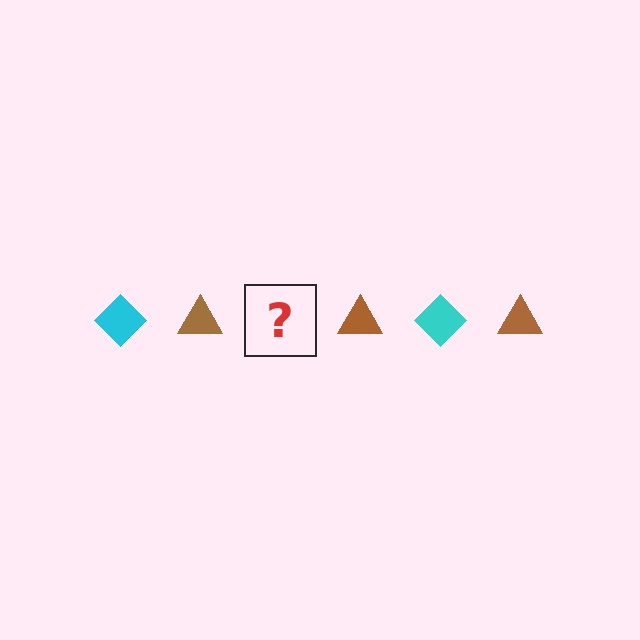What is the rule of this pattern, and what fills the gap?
The rule is that the pattern alternates between cyan diamond and brown triangle. The gap should be filled with a cyan diamond.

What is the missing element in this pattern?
The missing element is a cyan diamond.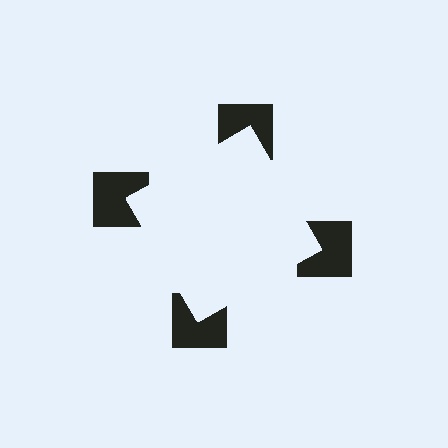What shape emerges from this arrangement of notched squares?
An illusory square — its edges are inferred from the aligned wedge cuts in the notched squares, not physically drawn.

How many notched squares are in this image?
There are 4 — one at each vertex of the illusory square.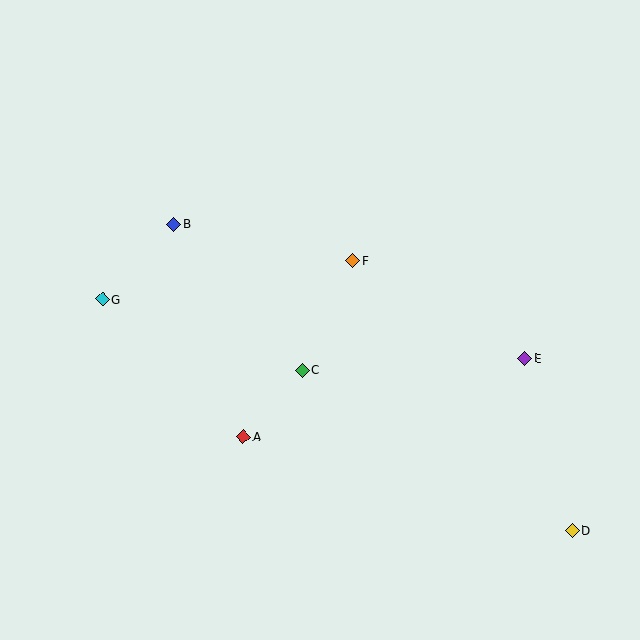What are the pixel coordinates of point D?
Point D is at (572, 531).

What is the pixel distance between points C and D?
The distance between C and D is 314 pixels.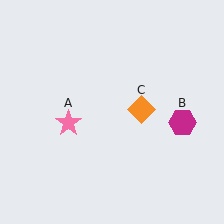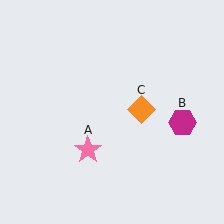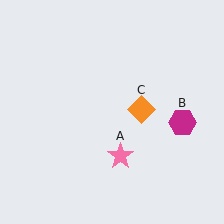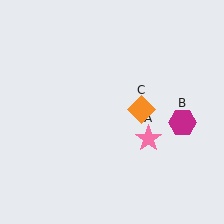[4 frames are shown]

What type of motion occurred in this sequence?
The pink star (object A) rotated counterclockwise around the center of the scene.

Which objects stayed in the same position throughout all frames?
Magenta hexagon (object B) and orange diamond (object C) remained stationary.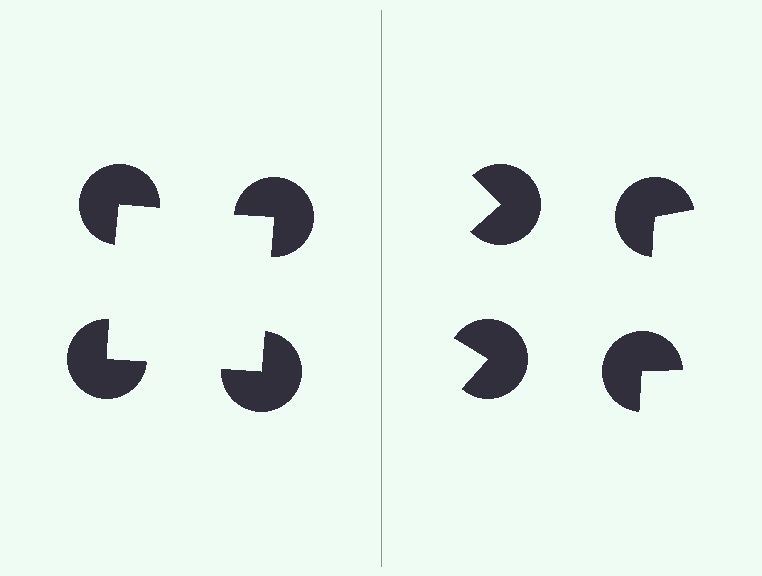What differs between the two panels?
The pac-man discs are positioned identically on both sides; only the wedge orientations differ. On the left they align to a square; on the right they are misaligned.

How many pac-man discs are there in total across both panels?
8 — 4 on each side.